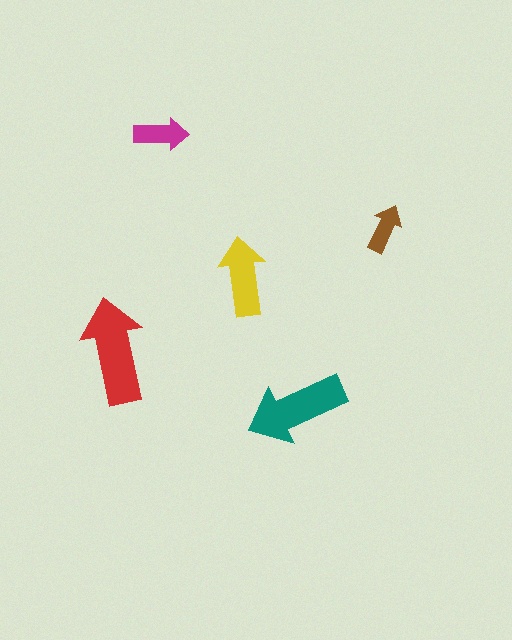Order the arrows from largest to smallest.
the red one, the teal one, the yellow one, the magenta one, the brown one.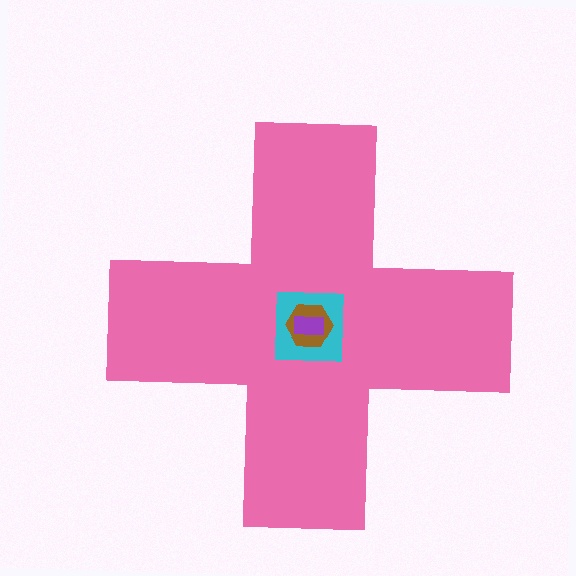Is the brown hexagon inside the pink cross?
Yes.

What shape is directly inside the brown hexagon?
The purple rectangle.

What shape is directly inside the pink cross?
The cyan square.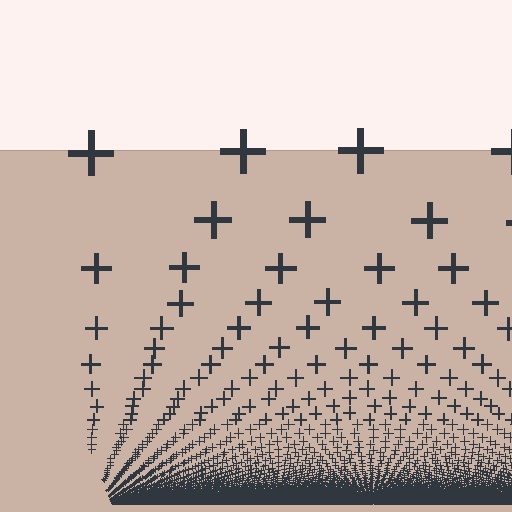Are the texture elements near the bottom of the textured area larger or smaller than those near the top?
Smaller. The gradient is inverted — elements near the bottom are smaller and denser.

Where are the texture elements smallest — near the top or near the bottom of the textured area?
Near the bottom.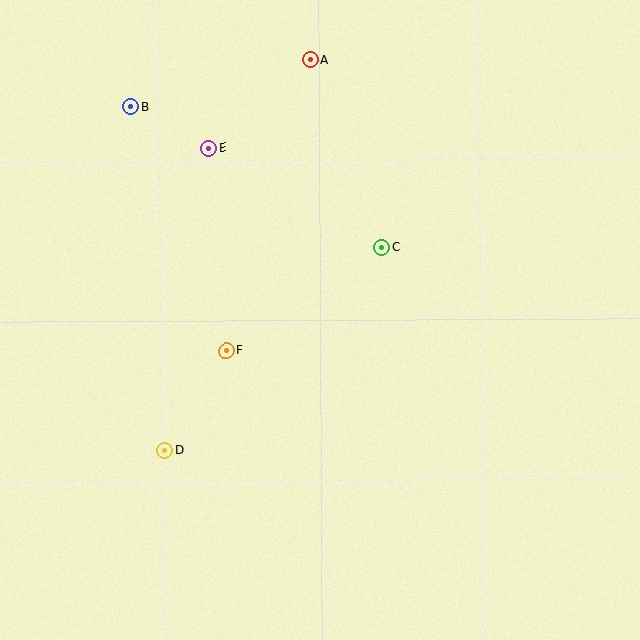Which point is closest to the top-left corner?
Point B is closest to the top-left corner.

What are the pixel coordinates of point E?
Point E is at (209, 148).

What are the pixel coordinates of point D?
Point D is at (164, 450).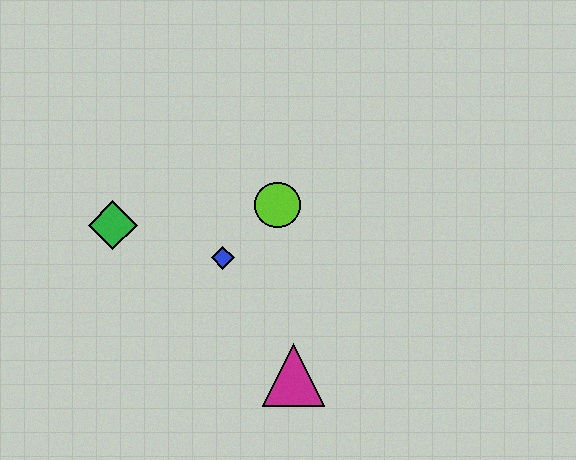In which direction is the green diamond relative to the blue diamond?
The green diamond is to the left of the blue diamond.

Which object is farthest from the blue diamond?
The magenta triangle is farthest from the blue diamond.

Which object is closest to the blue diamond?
The lime circle is closest to the blue diamond.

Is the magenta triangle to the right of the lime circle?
Yes